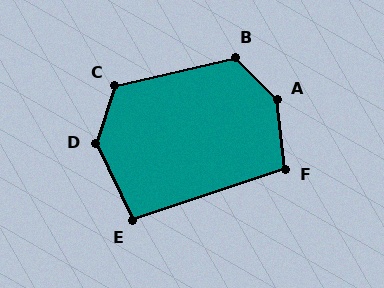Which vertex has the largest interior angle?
A, at approximately 141 degrees.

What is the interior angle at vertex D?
Approximately 135 degrees (obtuse).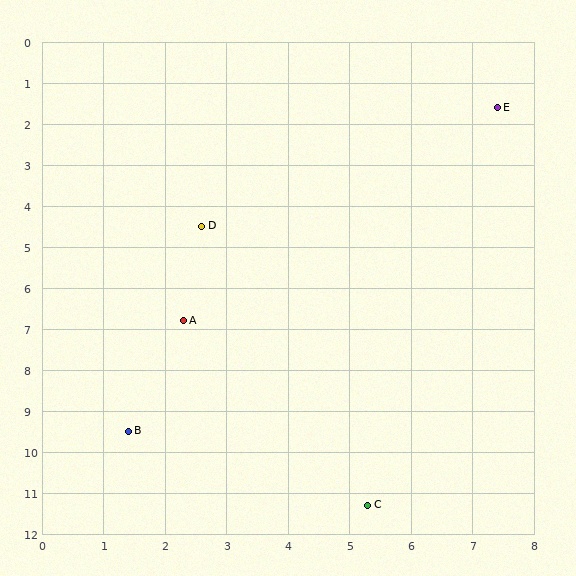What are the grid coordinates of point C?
Point C is at approximately (5.3, 11.3).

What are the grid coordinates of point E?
Point E is at approximately (7.4, 1.6).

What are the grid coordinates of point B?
Point B is at approximately (1.4, 9.5).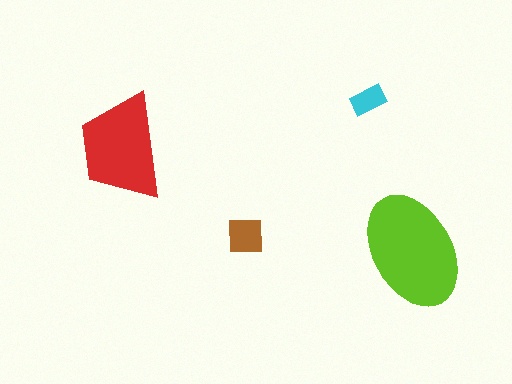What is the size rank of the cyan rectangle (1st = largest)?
4th.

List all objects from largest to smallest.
The lime ellipse, the red trapezoid, the brown square, the cyan rectangle.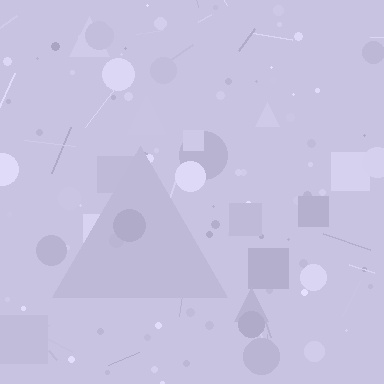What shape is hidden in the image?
A triangle is hidden in the image.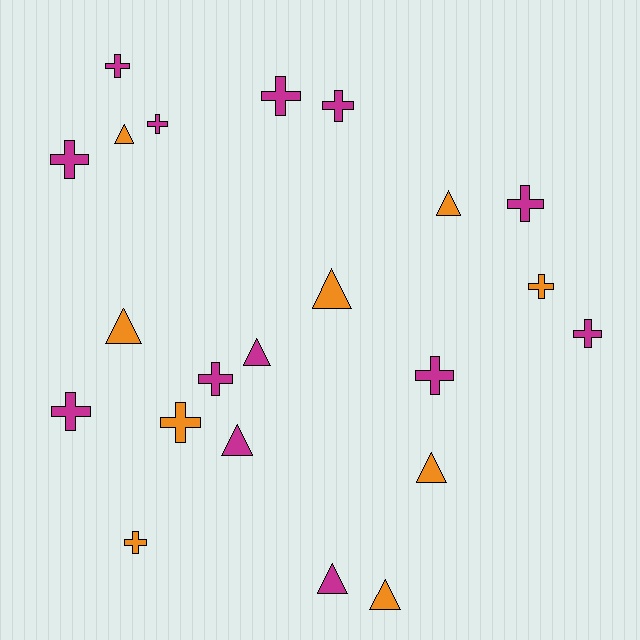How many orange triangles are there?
There are 6 orange triangles.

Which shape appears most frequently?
Cross, with 13 objects.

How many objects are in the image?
There are 22 objects.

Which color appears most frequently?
Magenta, with 13 objects.